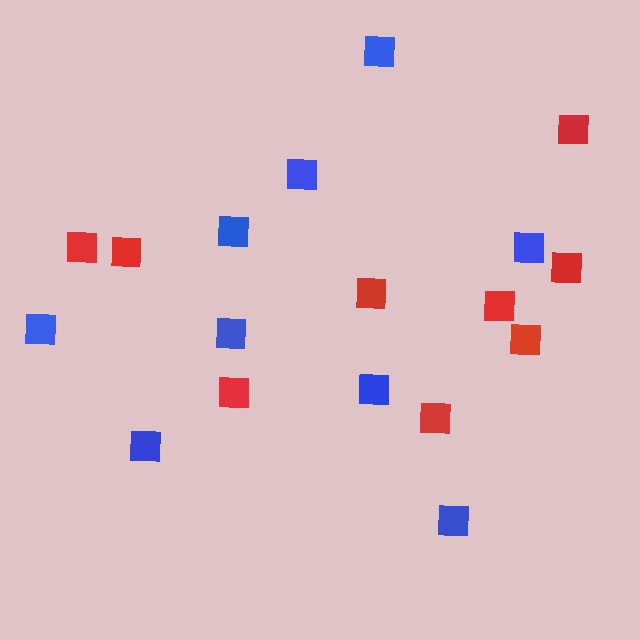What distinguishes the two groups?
There are 2 groups: one group of red squares (9) and one group of blue squares (9).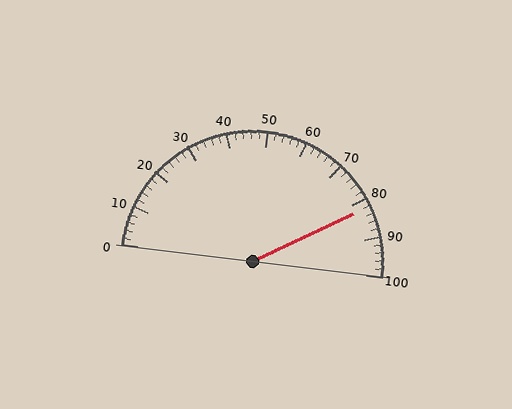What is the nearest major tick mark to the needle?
The nearest major tick mark is 80.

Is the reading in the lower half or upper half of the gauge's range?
The reading is in the upper half of the range (0 to 100).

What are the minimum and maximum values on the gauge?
The gauge ranges from 0 to 100.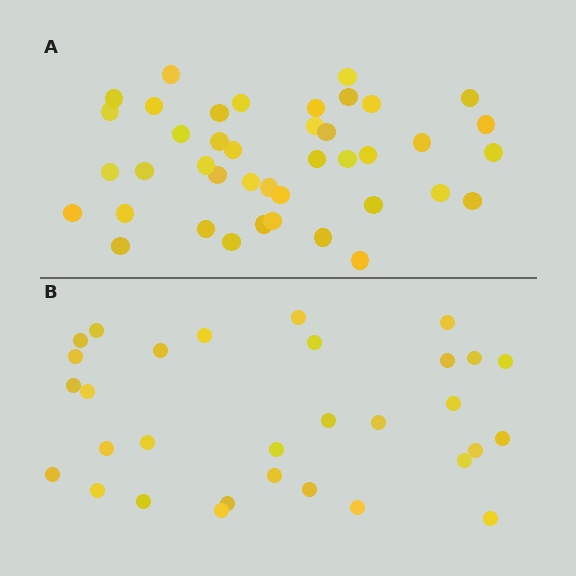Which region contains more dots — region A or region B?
Region A (the top region) has more dots.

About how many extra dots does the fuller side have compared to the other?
Region A has roughly 10 or so more dots than region B.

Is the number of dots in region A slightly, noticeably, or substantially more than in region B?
Region A has noticeably more, but not dramatically so. The ratio is roughly 1.3 to 1.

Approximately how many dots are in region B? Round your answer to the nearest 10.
About 30 dots. (The exact count is 31, which rounds to 30.)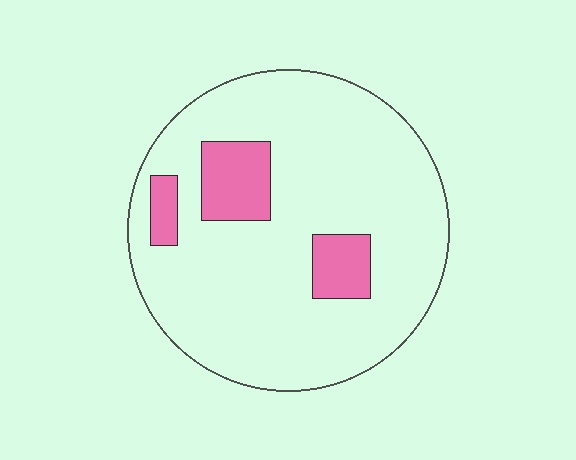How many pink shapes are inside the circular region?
3.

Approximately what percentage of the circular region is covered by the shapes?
Approximately 15%.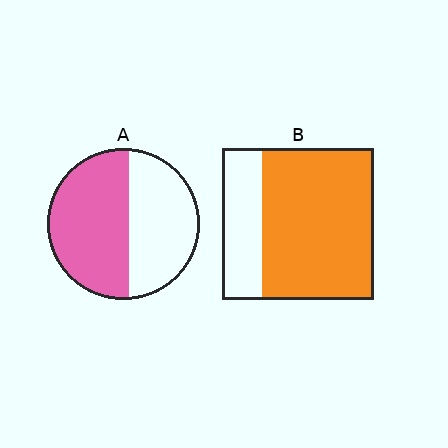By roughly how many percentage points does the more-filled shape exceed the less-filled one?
By roughly 20 percentage points (B over A).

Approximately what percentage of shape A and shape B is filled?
A is approximately 55% and B is approximately 75%.